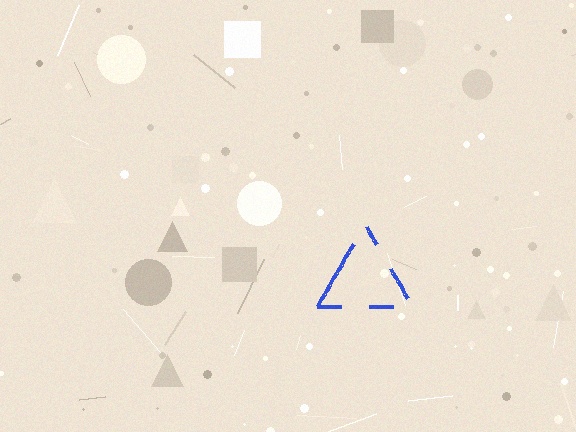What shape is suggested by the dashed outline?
The dashed outline suggests a triangle.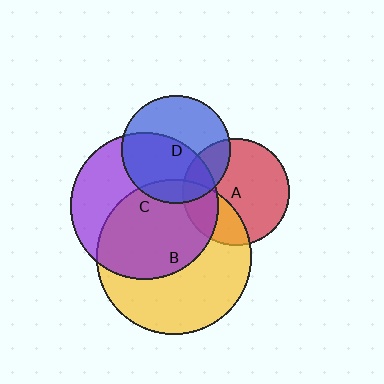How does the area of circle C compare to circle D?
Approximately 1.9 times.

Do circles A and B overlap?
Yes.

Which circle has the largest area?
Circle B (yellow).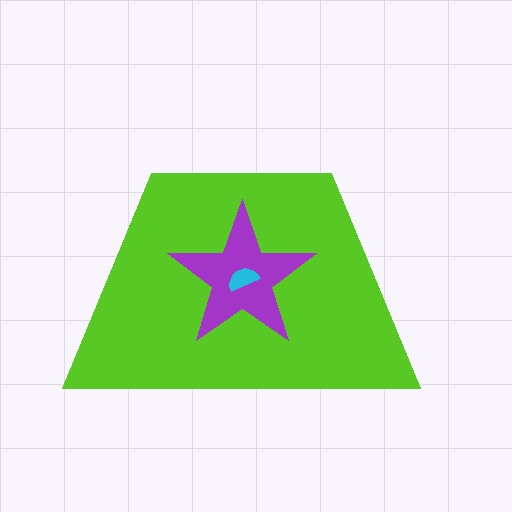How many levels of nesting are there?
3.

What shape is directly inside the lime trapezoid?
The purple star.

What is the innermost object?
The cyan semicircle.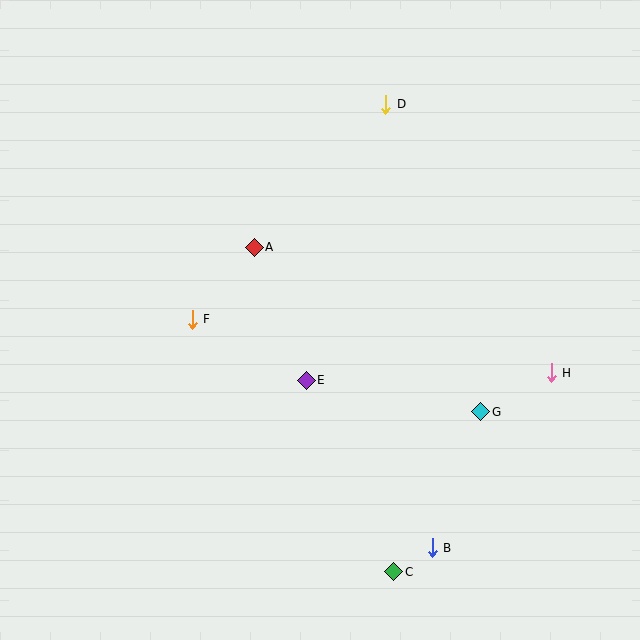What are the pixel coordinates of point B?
Point B is at (432, 548).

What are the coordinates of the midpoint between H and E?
The midpoint between H and E is at (429, 377).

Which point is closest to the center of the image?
Point E at (306, 380) is closest to the center.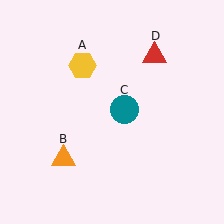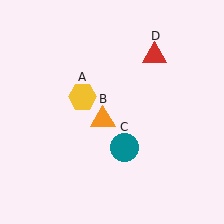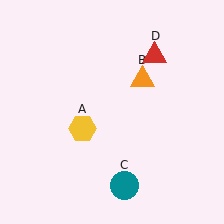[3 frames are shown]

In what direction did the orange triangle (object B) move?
The orange triangle (object B) moved up and to the right.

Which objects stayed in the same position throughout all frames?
Red triangle (object D) remained stationary.